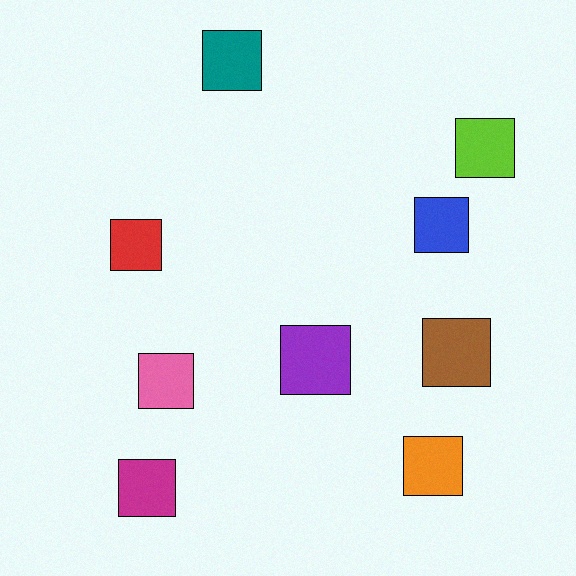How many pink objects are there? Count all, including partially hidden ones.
There is 1 pink object.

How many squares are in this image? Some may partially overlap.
There are 9 squares.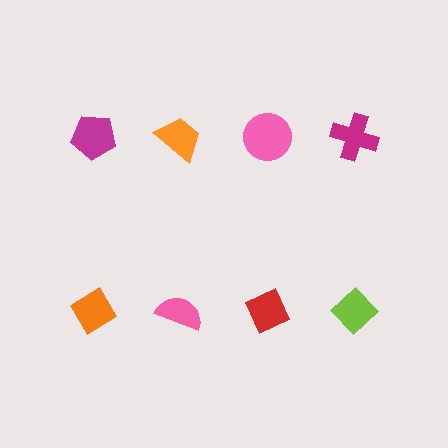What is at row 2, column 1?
An orange diamond.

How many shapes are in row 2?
4 shapes.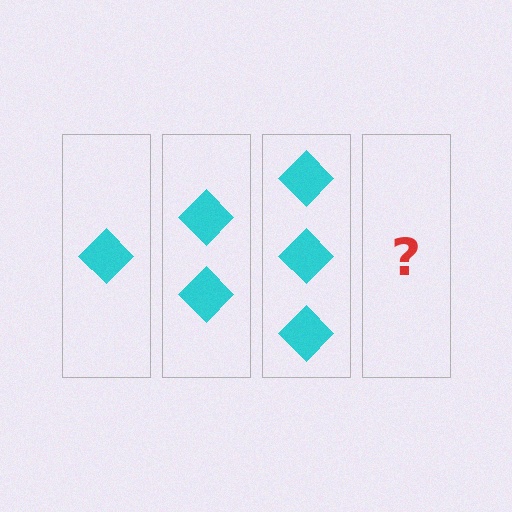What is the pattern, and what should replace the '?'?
The pattern is that each step adds one more diamond. The '?' should be 4 diamonds.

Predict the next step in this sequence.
The next step is 4 diamonds.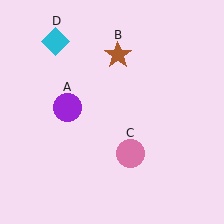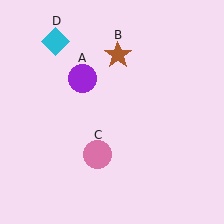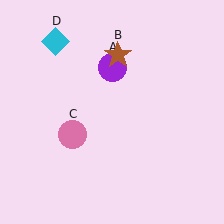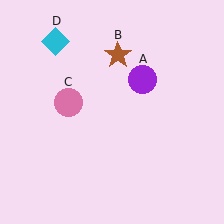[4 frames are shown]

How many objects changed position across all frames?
2 objects changed position: purple circle (object A), pink circle (object C).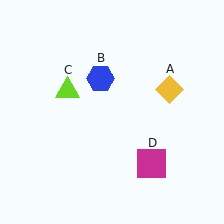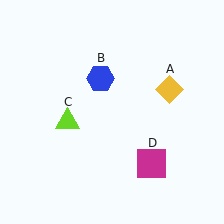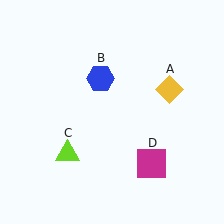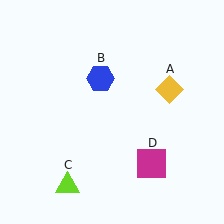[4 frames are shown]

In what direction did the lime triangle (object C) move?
The lime triangle (object C) moved down.